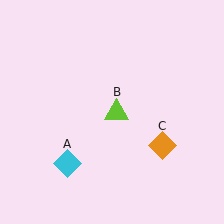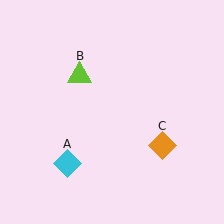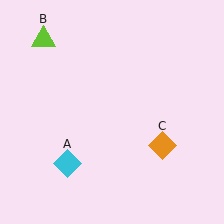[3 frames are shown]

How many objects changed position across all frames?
1 object changed position: lime triangle (object B).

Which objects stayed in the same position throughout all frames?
Cyan diamond (object A) and orange diamond (object C) remained stationary.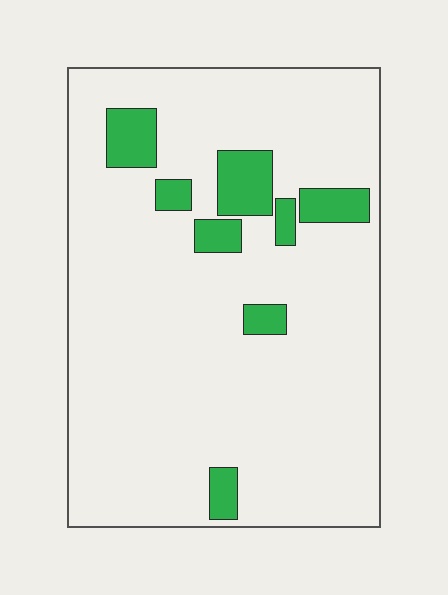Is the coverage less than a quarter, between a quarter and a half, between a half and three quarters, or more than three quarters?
Less than a quarter.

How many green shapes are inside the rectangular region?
8.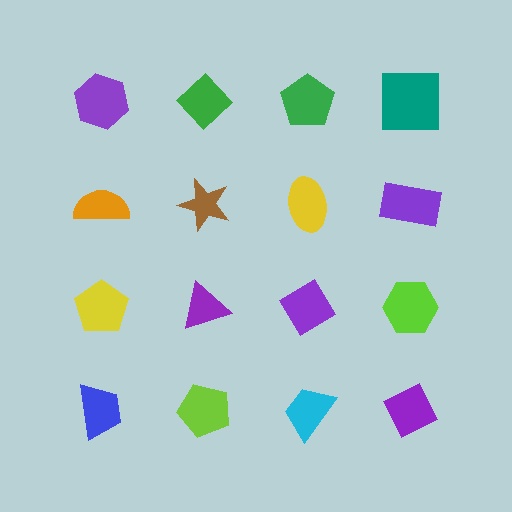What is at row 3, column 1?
A yellow pentagon.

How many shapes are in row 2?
4 shapes.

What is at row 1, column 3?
A green pentagon.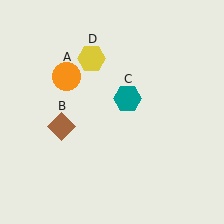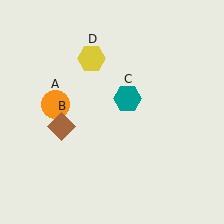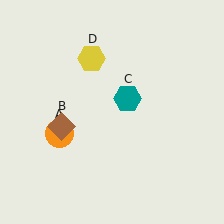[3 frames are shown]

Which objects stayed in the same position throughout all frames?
Brown diamond (object B) and teal hexagon (object C) and yellow hexagon (object D) remained stationary.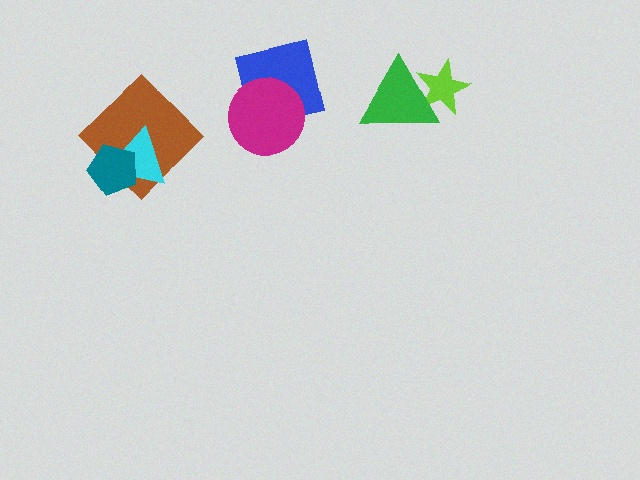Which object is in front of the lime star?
The green triangle is in front of the lime star.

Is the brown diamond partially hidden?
Yes, it is partially covered by another shape.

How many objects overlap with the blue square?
1 object overlaps with the blue square.